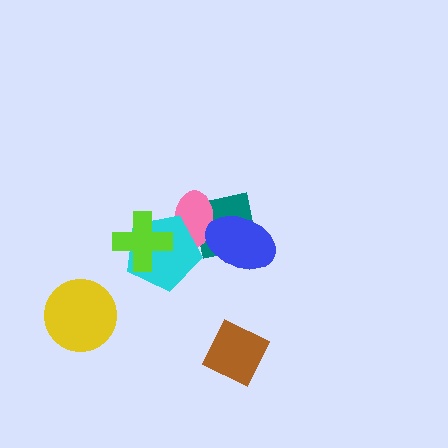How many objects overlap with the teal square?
2 objects overlap with the teal square.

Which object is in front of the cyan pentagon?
The lime cross is in front of the cyan pentagon.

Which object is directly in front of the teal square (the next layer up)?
The pink ellipse is directly in front of the teal square.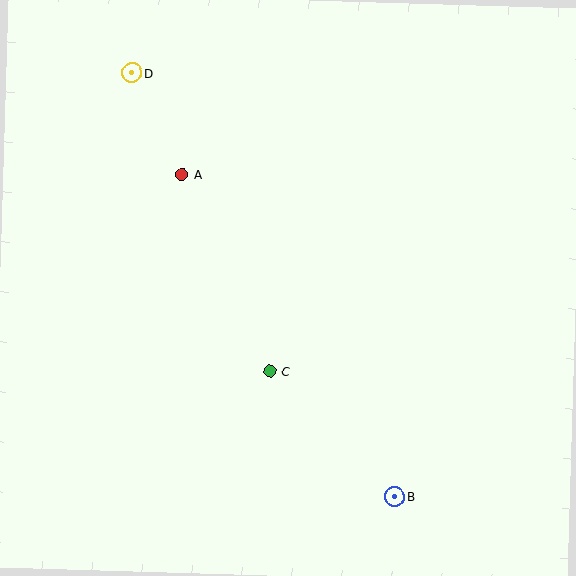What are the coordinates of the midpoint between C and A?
The midpoint between C and A is at (226, 273).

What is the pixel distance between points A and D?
The distance between A and D is 113 pixels.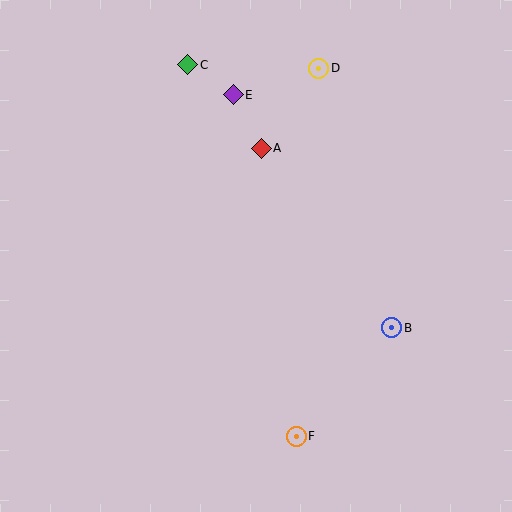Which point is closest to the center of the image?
Point A at (261, 148) is closest to the center.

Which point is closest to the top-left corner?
Point C is closest to the top-left corner.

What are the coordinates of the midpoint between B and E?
The midpoint between B and E is at (312, 211).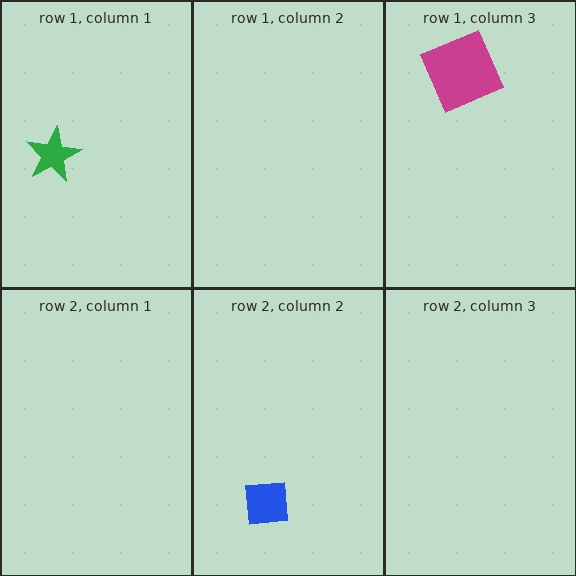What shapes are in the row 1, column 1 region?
The green star.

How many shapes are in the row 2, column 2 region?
1.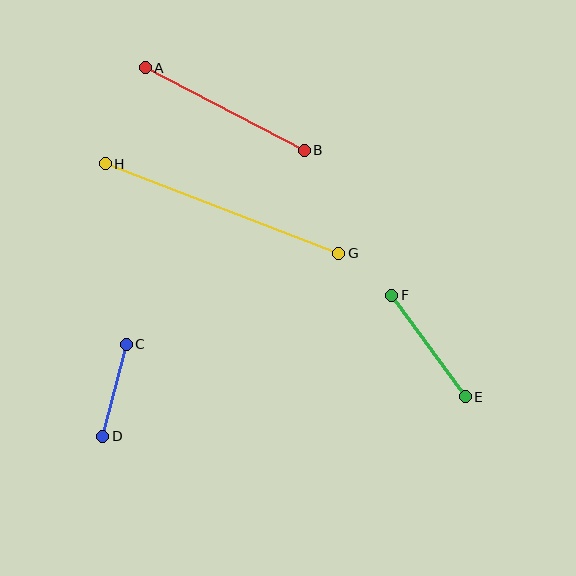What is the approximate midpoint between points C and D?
The midpoint is at approximately (114, 390) pixels.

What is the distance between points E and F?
The distance is approximately 125 pixels.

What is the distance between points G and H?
The distance is approximately 250 pixels.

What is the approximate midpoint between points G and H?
The midpoint is at approximately (222, 208) pixels.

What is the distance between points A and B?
The distance is approximately 179 pixels.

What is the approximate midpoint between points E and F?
The midpoint is at approximately (429, 346) pixels.